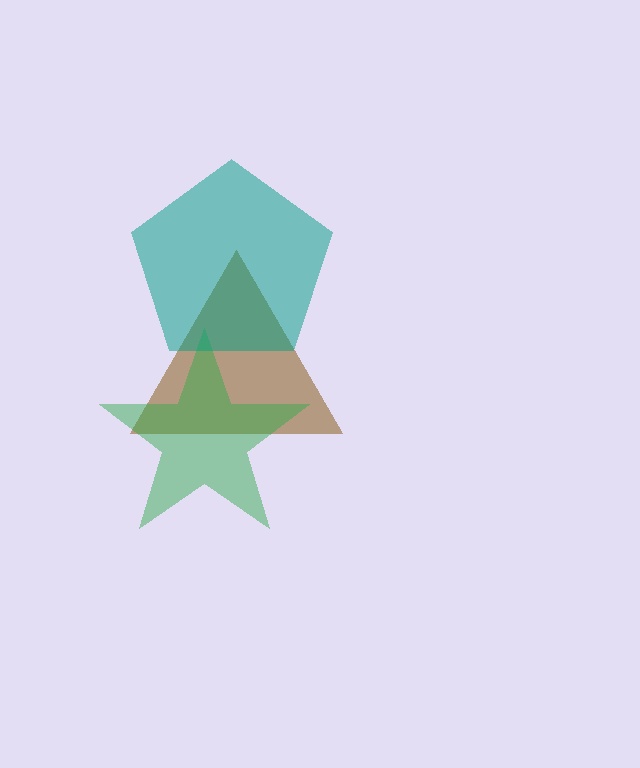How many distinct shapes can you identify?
There are 3 distinct shapes: a brown triangle, a green star, a teal pentagon.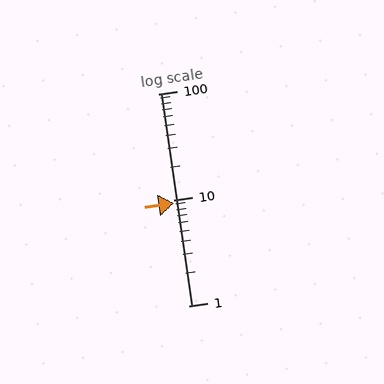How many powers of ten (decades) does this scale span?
The scale spans 2 decades, from 1 to 100.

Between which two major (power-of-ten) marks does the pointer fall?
The pointer is between 1 and 10.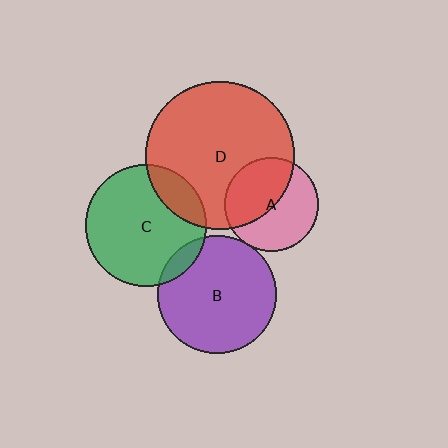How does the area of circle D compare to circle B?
Approximately 1.6 times.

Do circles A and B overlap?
Yes.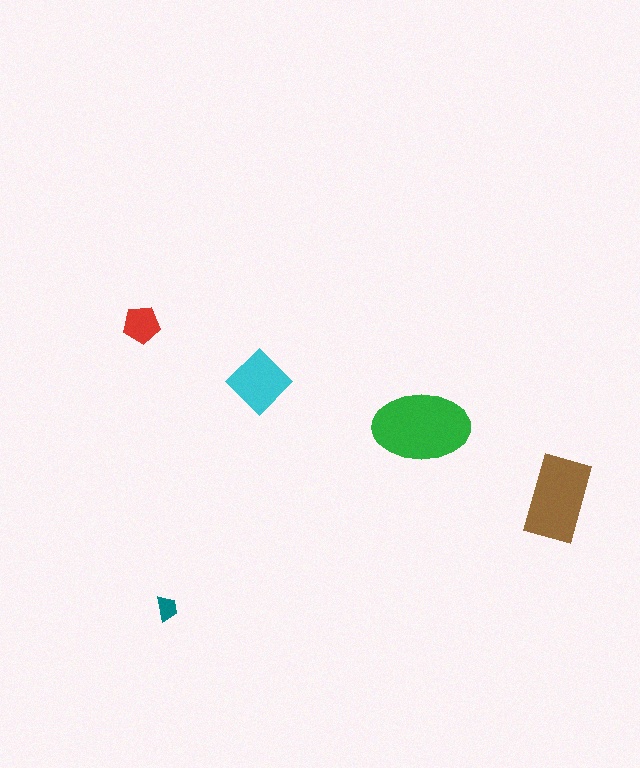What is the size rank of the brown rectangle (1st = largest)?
2nd.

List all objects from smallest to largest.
The teal trapezoid, the red pentagon, the cyan diamond, the brown rectangle, the green ellipse.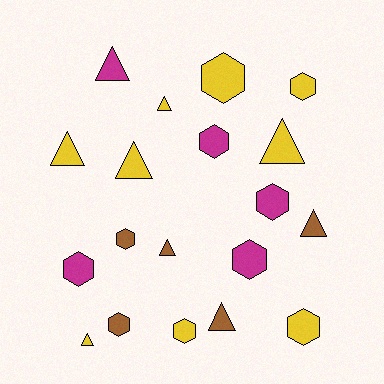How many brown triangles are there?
There are 3 brown triangles.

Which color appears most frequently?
Yellow, with 9 objects.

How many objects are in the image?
There are 19 objects.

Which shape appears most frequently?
Hexagon, with 10 objects.